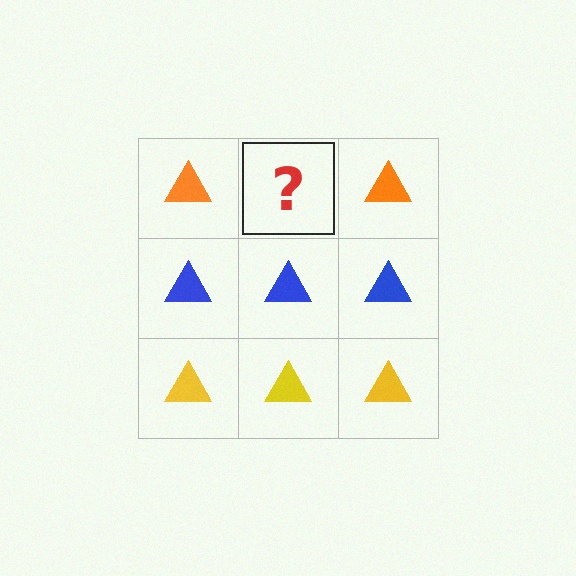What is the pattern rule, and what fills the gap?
The rule is that each row has a consistent color. The gap should be filled with an orange triangle.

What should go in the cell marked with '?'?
The missing cell should contain an orange triangle.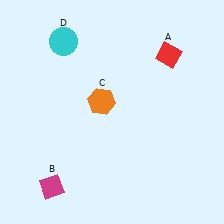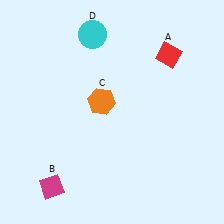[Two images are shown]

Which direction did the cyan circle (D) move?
The cyan circle (D) moved right.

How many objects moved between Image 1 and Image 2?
1 object moved between the two images.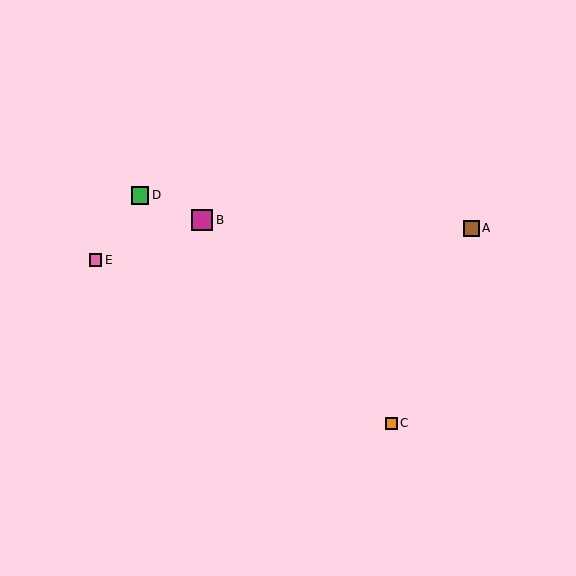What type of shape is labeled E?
Shape E is a pink square.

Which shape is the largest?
The magenta square (labeled B) is the largest.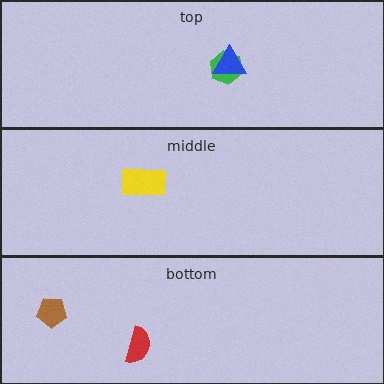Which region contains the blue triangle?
The top region.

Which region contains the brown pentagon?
The bottom region.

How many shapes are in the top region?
2.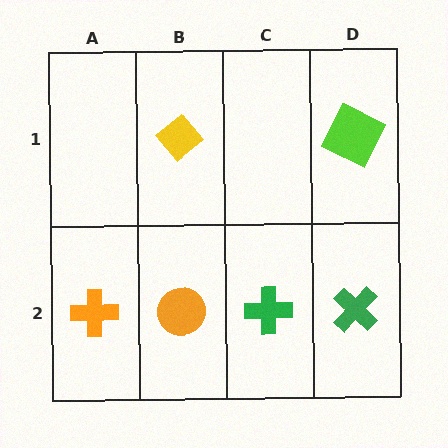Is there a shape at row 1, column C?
No, that cell is empty.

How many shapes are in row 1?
2 shapes.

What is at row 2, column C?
A green cross.